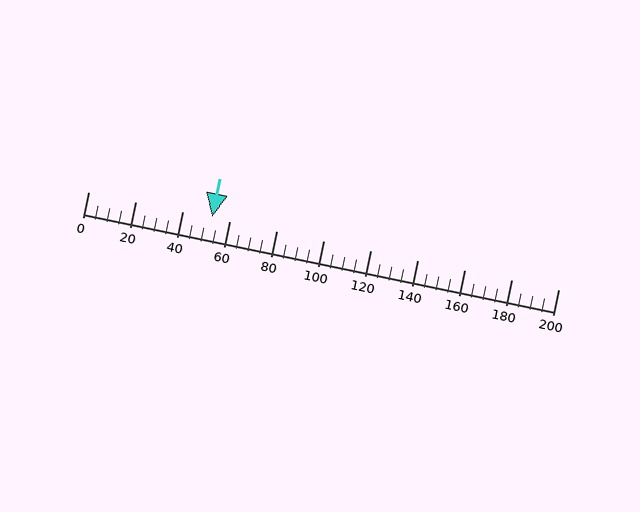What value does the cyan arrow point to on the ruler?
The cyan arrow points to approximately 53.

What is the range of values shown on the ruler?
The ruler shows values from 0 to 200.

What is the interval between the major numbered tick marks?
The major tick marks are spaced 20 units apart.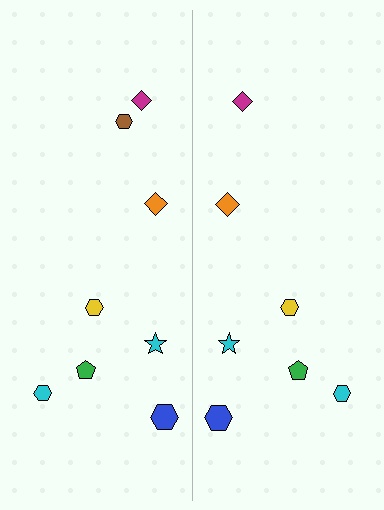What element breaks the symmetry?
A brown hexagon is missing from the right side.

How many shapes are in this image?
There are 15 shapes in this image.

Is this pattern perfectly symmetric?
No, the pattern is not perfectly symmetric. A brown hexagon is missing from the right side.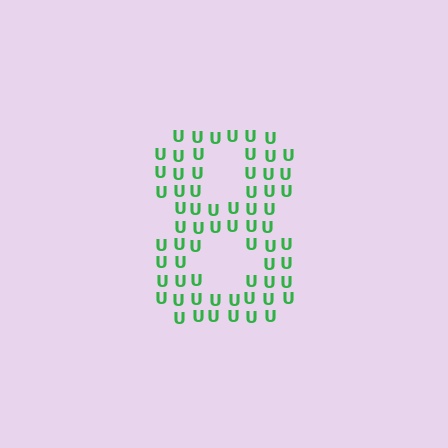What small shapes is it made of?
It is made of small letter U's.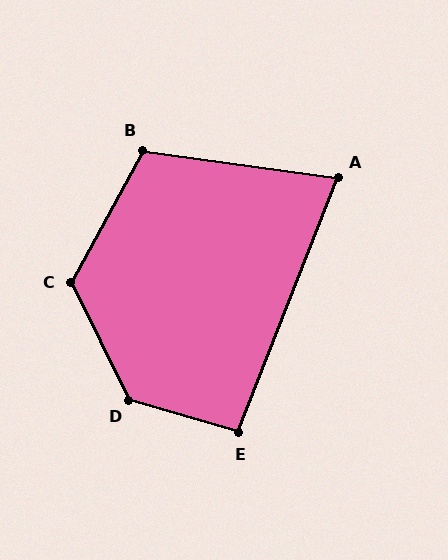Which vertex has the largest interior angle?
D, at approximately 133 degrees.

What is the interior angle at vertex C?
Approximately 125 degrees (obtuse).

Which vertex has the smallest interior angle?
A, at approximately 77 degrees.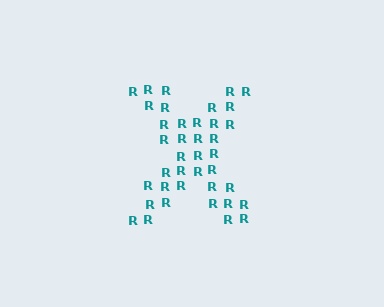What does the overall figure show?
The overall figure shows the letter X.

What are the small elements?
The small elements are letter R's.